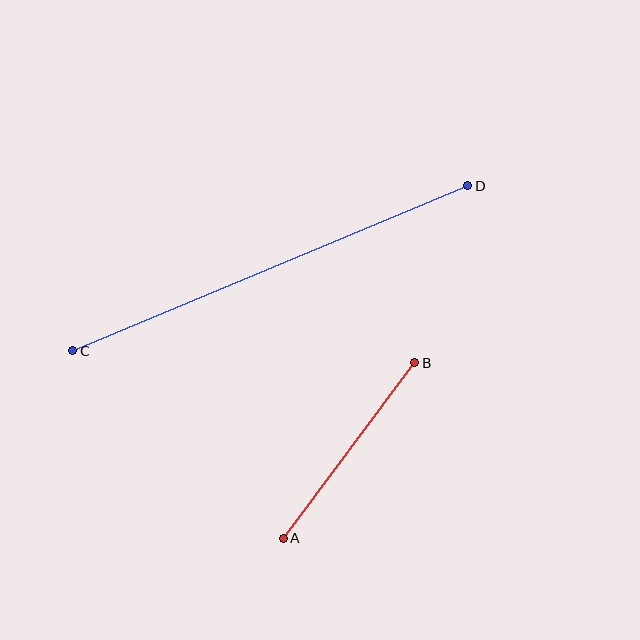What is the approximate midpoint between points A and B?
The midpoint is at approximately (349, 450) pixels.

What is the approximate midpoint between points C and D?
The midpoint is at approximately (270, 268) pixels.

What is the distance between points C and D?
The distance is approximately 428 pixels.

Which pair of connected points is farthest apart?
Points C and D are farthest apart.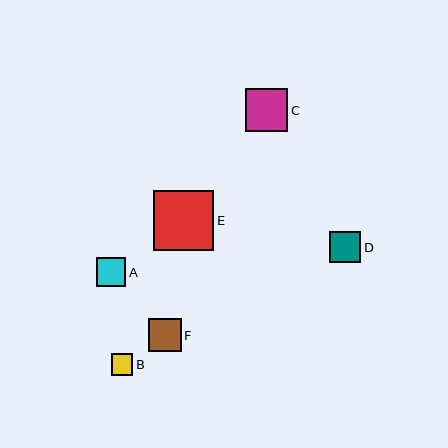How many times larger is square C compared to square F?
Square C is approximately 1.3 times the size of square F.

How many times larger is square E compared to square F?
Square E is approximately 1.8 times the size of square F.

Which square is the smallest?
Square B is the smallest with a size of approximately 21 pixels.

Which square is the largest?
Square E is the largest with a size of approximately 60 pixels.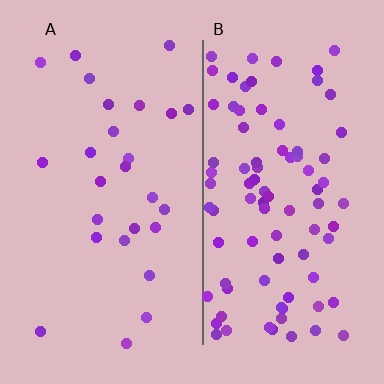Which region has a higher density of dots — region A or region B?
B (the right).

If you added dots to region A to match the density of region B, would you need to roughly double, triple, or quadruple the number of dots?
Approximately triple.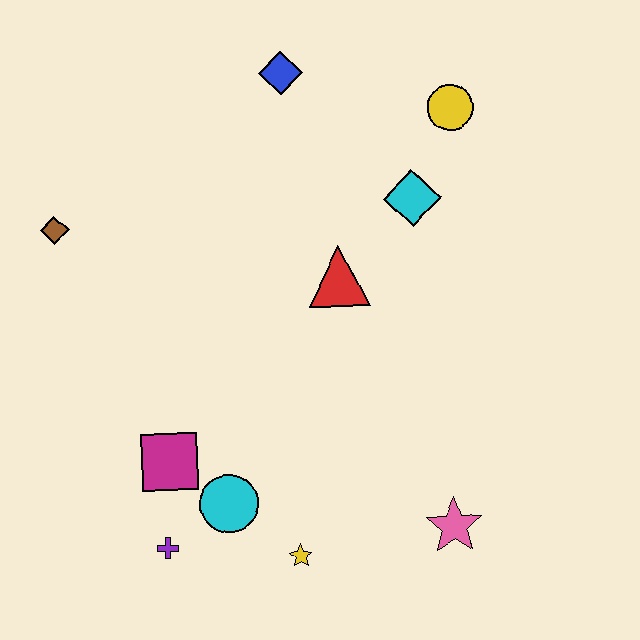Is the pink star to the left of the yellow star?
No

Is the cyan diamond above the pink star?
Yes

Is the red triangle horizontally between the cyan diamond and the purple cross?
Yes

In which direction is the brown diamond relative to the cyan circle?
The brown diamond is above the cyan circle.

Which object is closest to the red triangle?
The cyan diamond is closest to the red triangle.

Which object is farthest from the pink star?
The brown diamond is farthest from the pink star.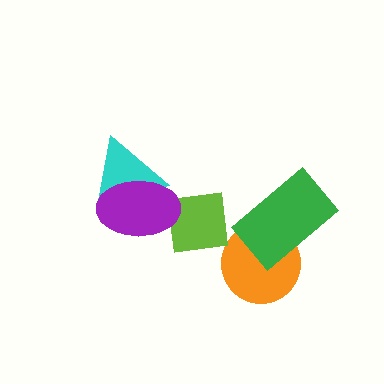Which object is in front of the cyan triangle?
The purple ellipse is in front of the cyan triangle.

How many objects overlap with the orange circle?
1 object overlaps with the orange circle.